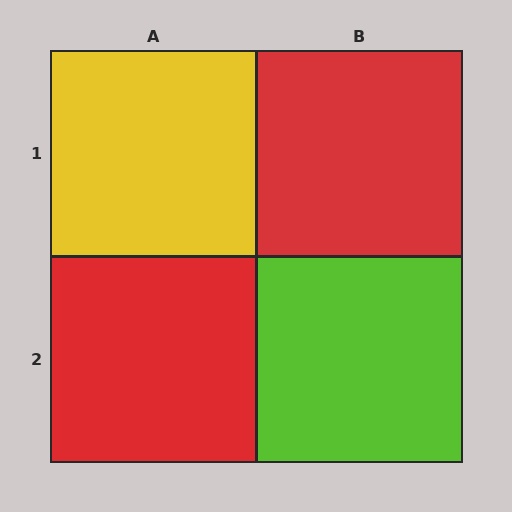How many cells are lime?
1 cell is lime.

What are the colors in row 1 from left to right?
Yellow, red.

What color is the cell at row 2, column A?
Red.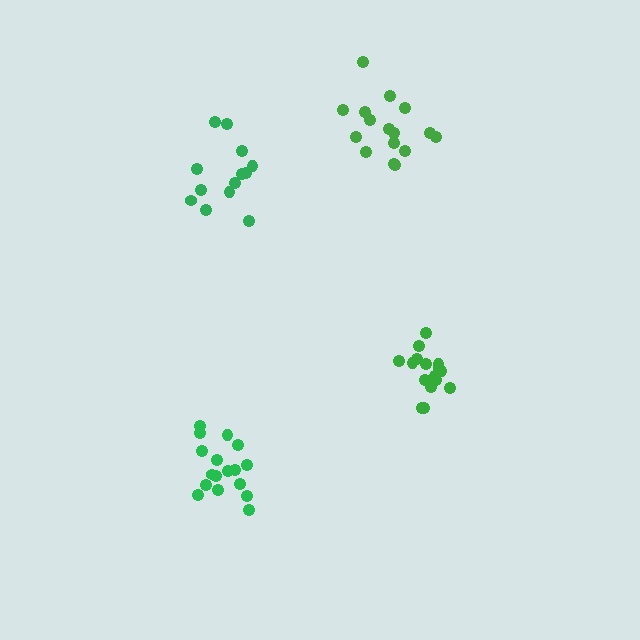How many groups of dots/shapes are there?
There are 4 groups.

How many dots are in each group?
Group 1: 16 dots, Group 2: 16 dots, Group 3: 13 dots, Group 4: 17 dots (62 total).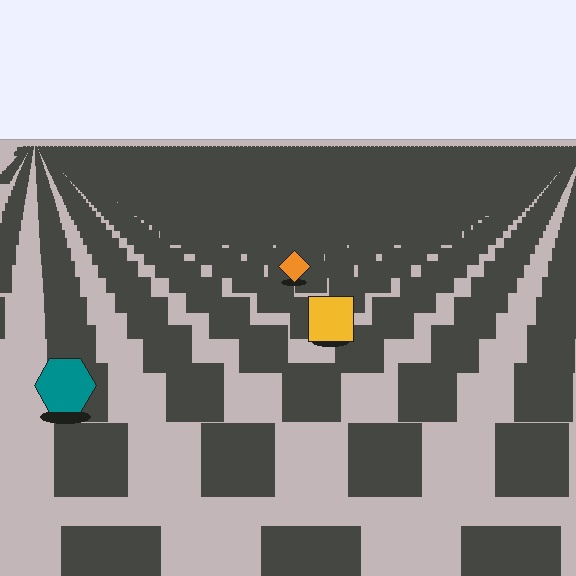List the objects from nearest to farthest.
From nearest to farthest: the teal hexagon, the yellow square, the orange diamond.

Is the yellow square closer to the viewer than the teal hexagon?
No. The teal hexagon is closer — you can tell from the texture gradient: the ground texture is coarser near it.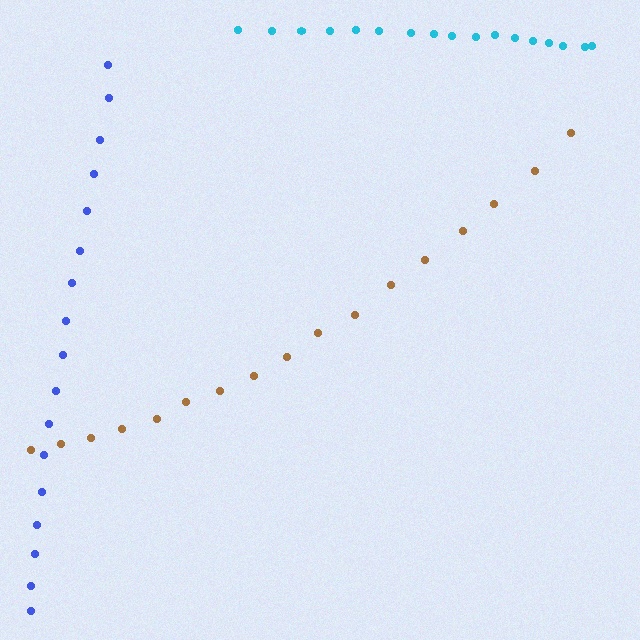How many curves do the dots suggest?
There are 3 distinct paths.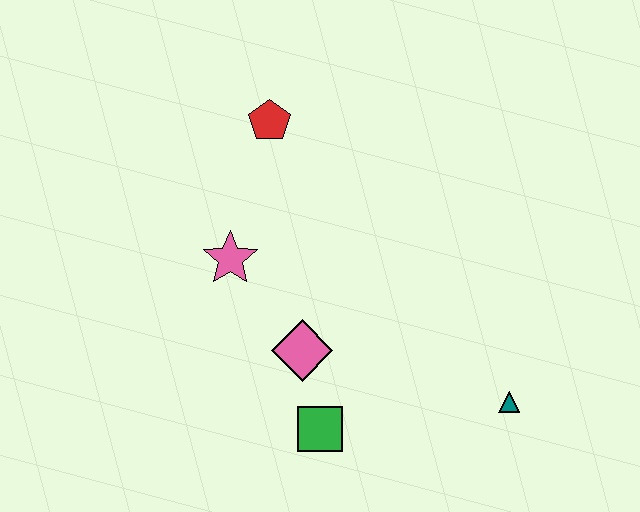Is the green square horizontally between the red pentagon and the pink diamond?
No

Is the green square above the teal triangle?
No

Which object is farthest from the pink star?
The teal triangle is farthest from the pink star.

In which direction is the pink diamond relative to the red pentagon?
The pink diamond is below the red pentagon.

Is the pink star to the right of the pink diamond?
No